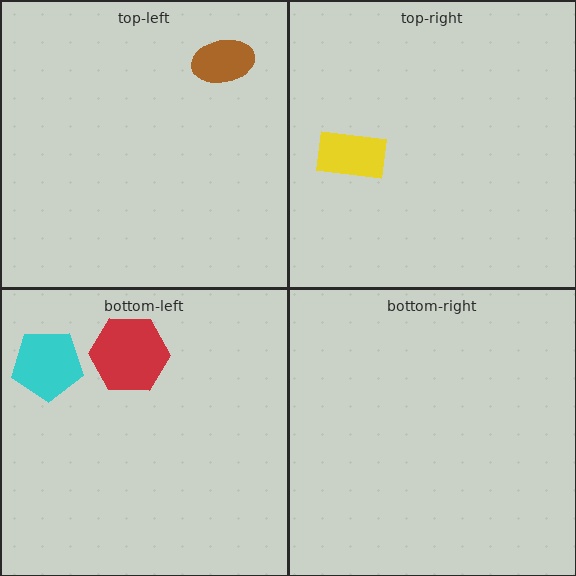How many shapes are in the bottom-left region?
2.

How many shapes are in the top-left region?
1.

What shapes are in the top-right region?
The yellow rectangle.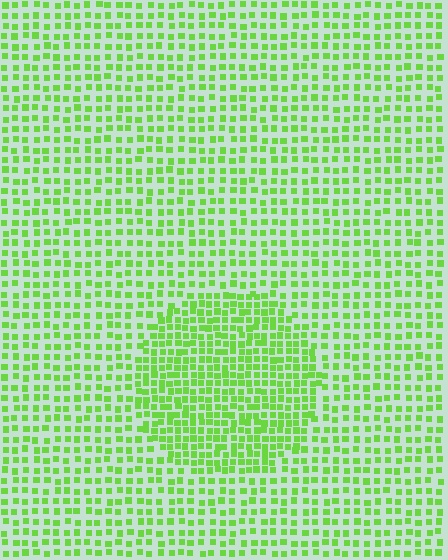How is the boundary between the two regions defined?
The boundary is defined by a change in element density (approximately 1.7x ratio). All elements are the same color, size, and shape.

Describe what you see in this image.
The image contains small lime elements arranged at two different densities. A circle-shaped region is visible where the elements are more densely packed than the surrounding area.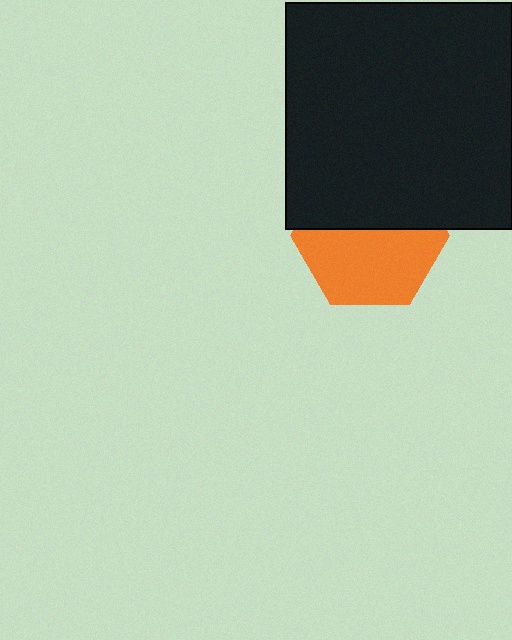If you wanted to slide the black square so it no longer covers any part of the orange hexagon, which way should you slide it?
Slide it up — that is the most direct way to separate the two shapes.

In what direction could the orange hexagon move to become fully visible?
The orange hexagon could move down. That would shift it out from behind the black square entirely.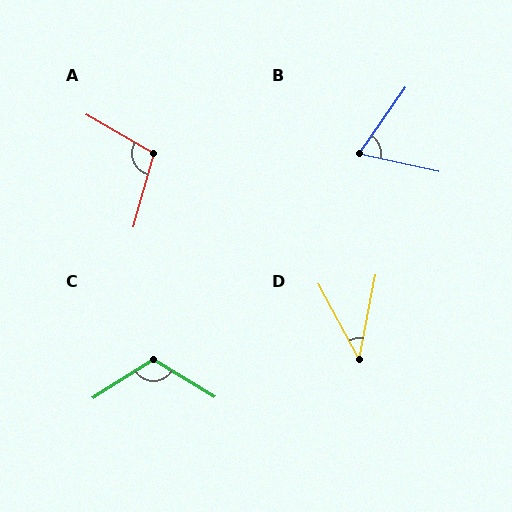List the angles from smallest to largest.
D (39°), B (67°), A (104°), C (116°).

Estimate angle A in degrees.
Approximately 104 degrees.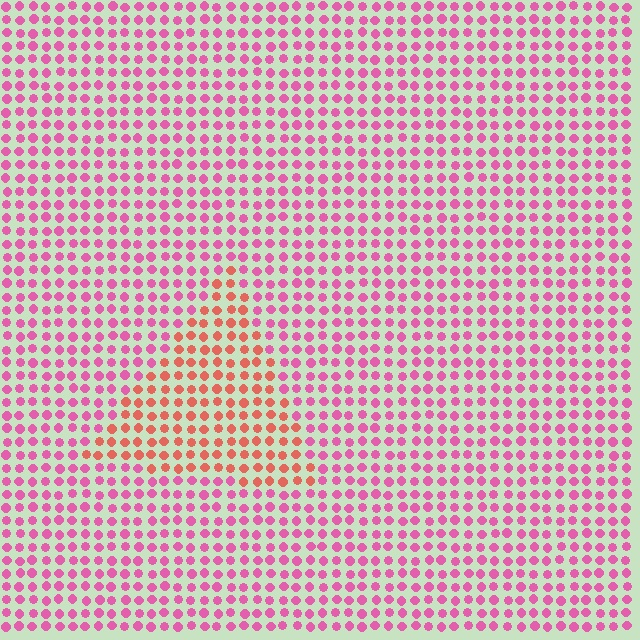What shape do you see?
I see a triangle.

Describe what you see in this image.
The image is filled with small pink elements in a uniform arrangement. A triangle-shaped region is visible where the elements are tinted to a slightly different hue, forming a subtle color boundary.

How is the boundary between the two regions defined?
The boundary is defined purely by a slight shift in hue (about 40 degrees). Spacing, size, and orientation are identical on both sides.